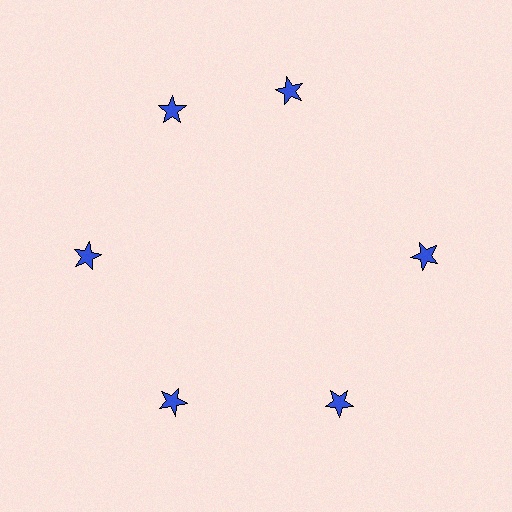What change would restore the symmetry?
The symmetry would be restored by rotating it back into even spacing with its neighbors so that all 6 stars sit at equal angles and equal distance from the center.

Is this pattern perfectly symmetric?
No. The 6 blue stars are arranged in a ring, but one element near the 1 o'clock position is rotated out of alignment along the ring, breaking the 6-fold rotational symmetry.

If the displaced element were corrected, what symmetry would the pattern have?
It would have 6-fold rotational symmetry — the pattern would map onto itself every 60 degrees.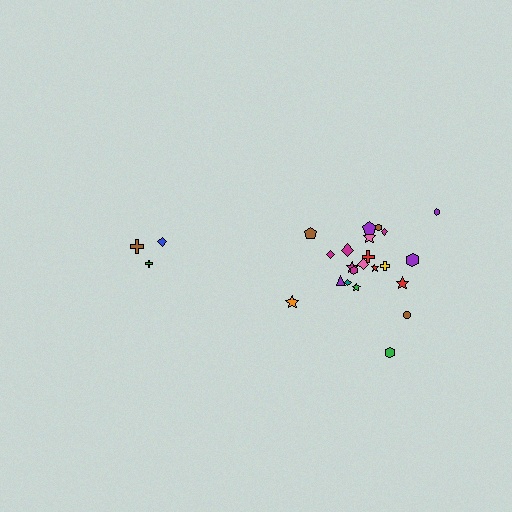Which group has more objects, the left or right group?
The right group.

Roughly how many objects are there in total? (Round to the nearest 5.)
Roughly 25 objects in total.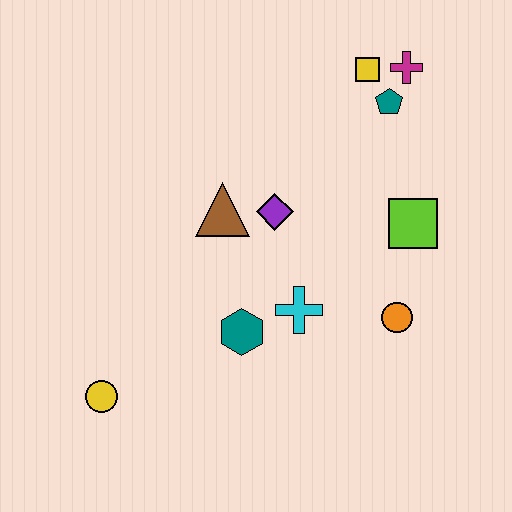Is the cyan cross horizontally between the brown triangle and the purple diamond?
No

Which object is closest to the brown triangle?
The purple diamond is closest to the brown triangle.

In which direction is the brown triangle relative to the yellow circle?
The brown triangle is above the yellow circle.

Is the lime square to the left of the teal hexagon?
No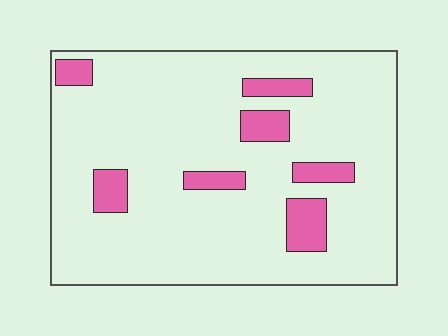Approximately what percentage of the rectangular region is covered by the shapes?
Approximately 10%.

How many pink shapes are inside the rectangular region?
7.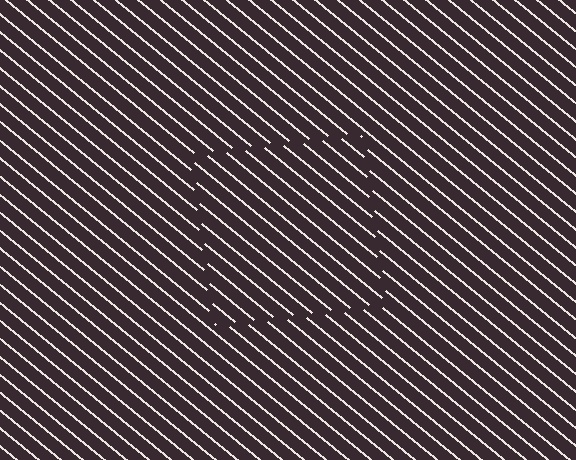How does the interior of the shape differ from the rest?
The interior of the shape contains the same grating, shifted by half a period — the contour is defined by the phase discontinuity where line-ends from the inner and outer gratings abut.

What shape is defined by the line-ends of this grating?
An illusory square. The interior of the shape contains the same grating, shifted by half a period — the contour is defined by the phase discontinuity where line-ends from the inner and outer gratings abut.